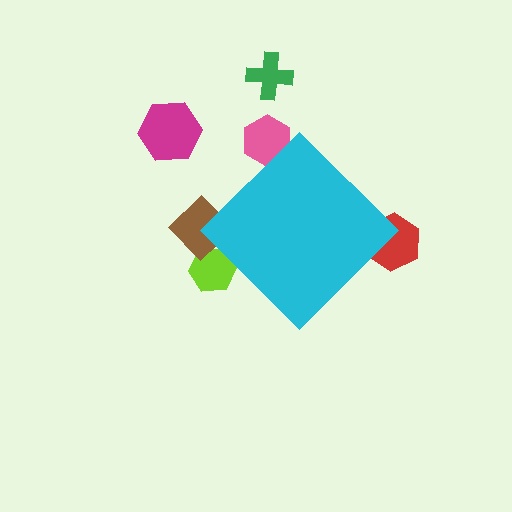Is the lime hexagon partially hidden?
Yes, the lime hexagon is partially hidden behind the cyan diamond.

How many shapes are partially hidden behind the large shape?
4 shapes are partially hidden.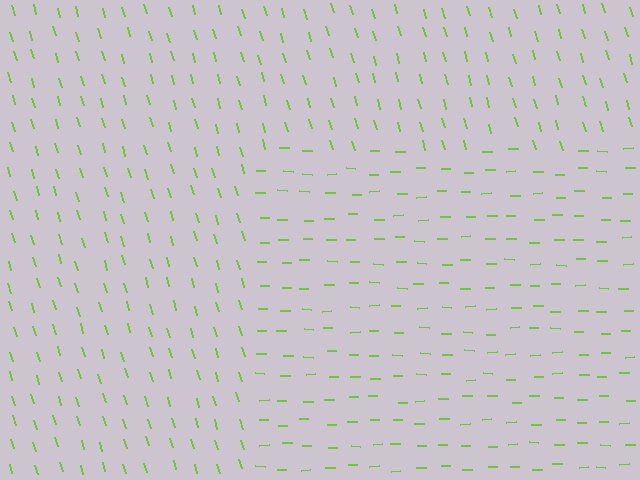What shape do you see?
I see a rectangle.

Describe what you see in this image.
The image is filled with small lime line segments. A rectangle region in the image has lines oriented differently from the surrounding lines, creating a visible texture boundary.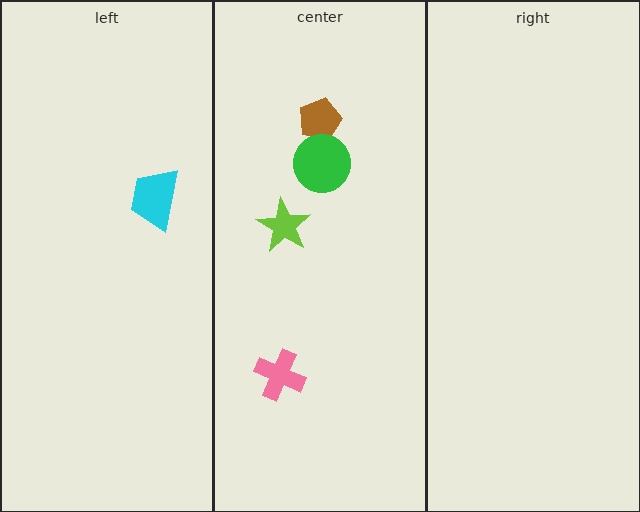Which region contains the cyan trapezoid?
The left region.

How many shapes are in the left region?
1.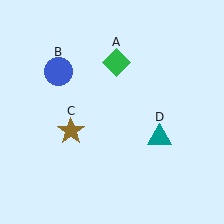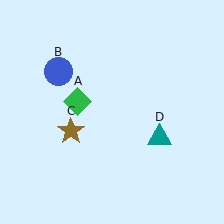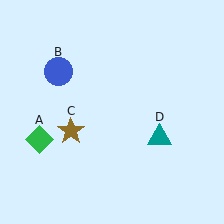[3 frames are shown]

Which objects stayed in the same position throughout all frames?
Blue circle (object B) and brown star (object C) and teal triangle (object D) remained stationary.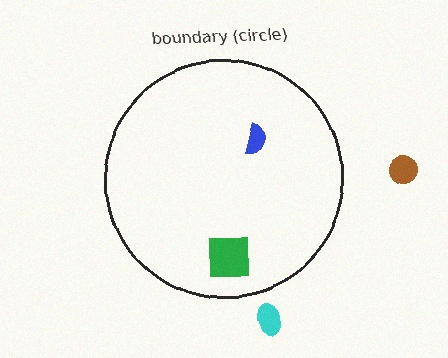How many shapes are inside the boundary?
2 inside, 2 outside.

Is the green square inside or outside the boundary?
Inside.